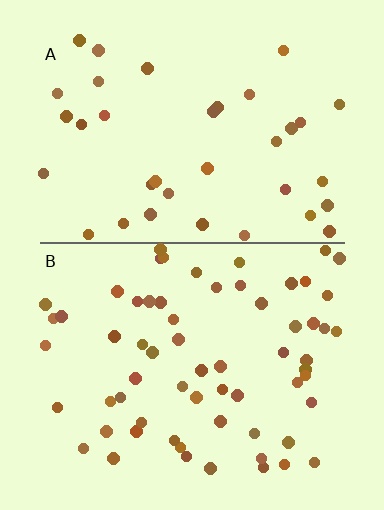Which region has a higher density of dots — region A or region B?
B (the bottom).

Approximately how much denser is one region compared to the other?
Approximately 1.8× — region B over region A.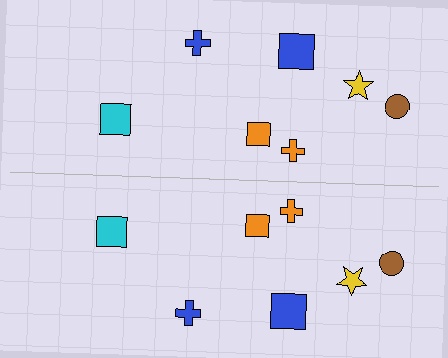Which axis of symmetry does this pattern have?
The pattern has a horizontal axis of symmetry running through the center of the image.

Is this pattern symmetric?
Yes, this pattern has bilateral (reflection) symmetry.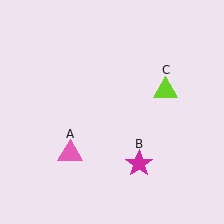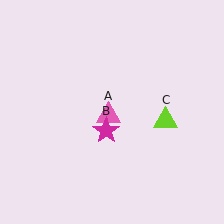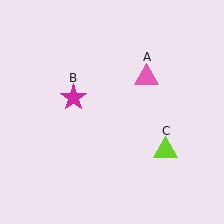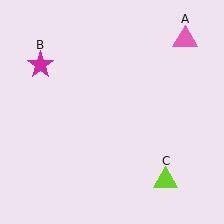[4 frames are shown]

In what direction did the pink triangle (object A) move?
The pink triangle (object A) moved up and to the right.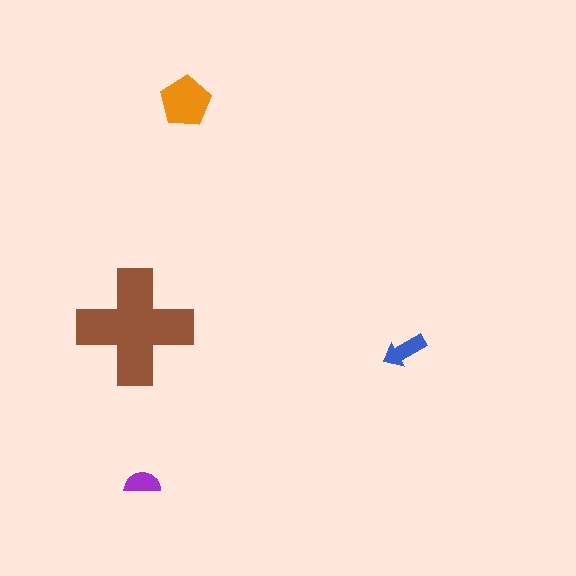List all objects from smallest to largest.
The purple semicircle, the blue arrow, the orange pentagon, the brown cross.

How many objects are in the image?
There are 4 objects in the image.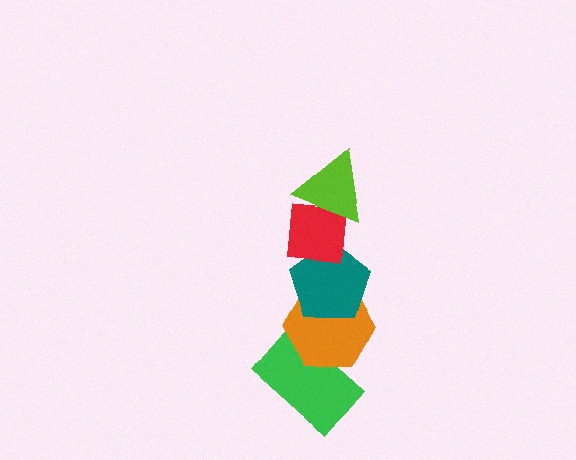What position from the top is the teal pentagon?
The teal pentagon is 3rd from the top.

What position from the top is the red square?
The red square is 2nd from the top.